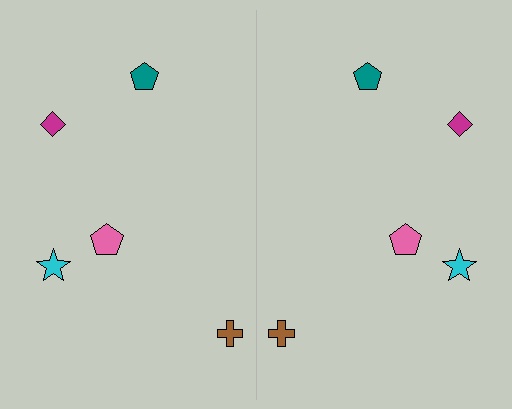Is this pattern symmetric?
Yes, this pattern has bilateral (reflection) symmetry.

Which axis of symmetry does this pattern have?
The pattern has a vertical axis of symmetry running through the center of the image.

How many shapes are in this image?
There are 10 shapes in this image.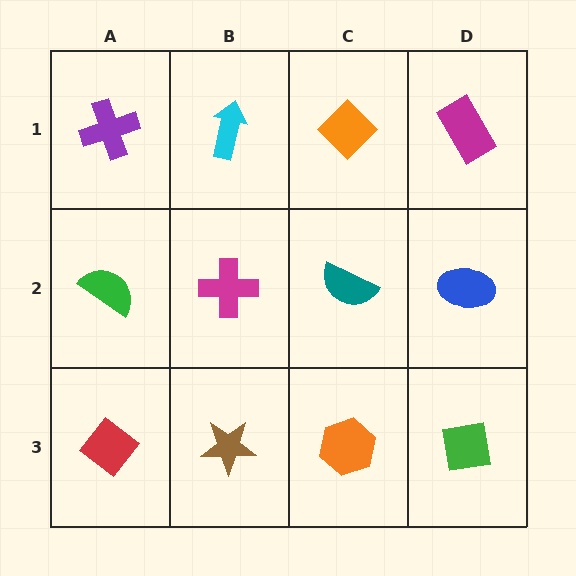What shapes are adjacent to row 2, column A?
A purple cross (row 1, column A), a red diamond (row 3, column A), a magenta cross (row 2, column B).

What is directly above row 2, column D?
A magenta rectangle.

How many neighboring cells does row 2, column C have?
4.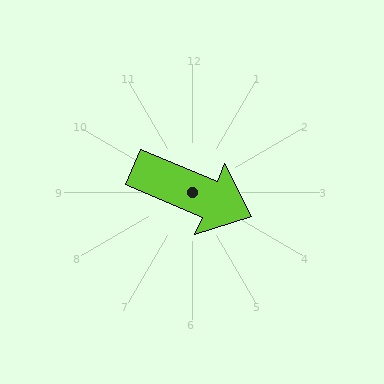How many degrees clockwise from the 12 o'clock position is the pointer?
Approximately 113 degrees.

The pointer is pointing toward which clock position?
Roughly 4 o'clock.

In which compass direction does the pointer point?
Southeast.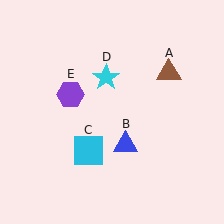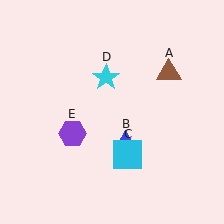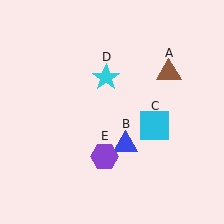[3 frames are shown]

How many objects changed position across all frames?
2 objects changed position: cyan square (object C), purple hexagon (object E).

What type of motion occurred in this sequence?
The cyan square (object C), purple hexagon (object E) rotated counterclockwise around the center of the scene.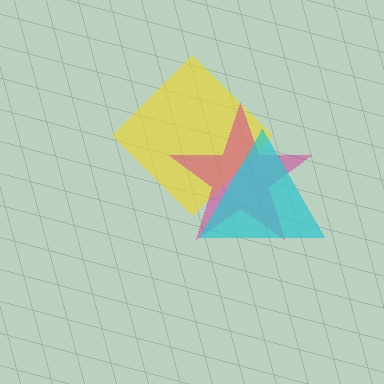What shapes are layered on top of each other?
The layered shapes are: a yellow diamond, a magenta star, a cyan triangle.